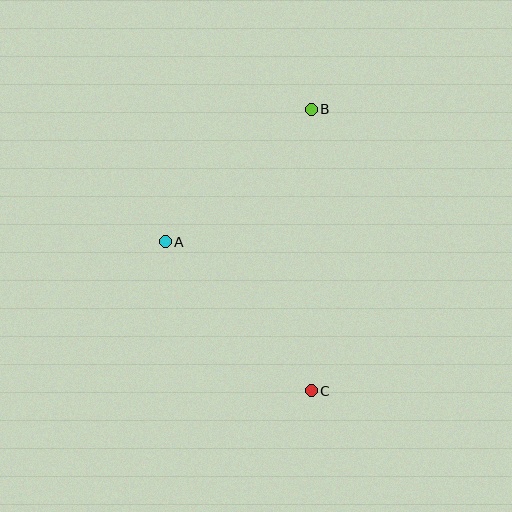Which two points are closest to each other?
Points A and B are closest to each other.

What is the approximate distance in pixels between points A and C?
The distance between A and C is approximately 209 pixels.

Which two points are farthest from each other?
Points B and C are farthest from each other.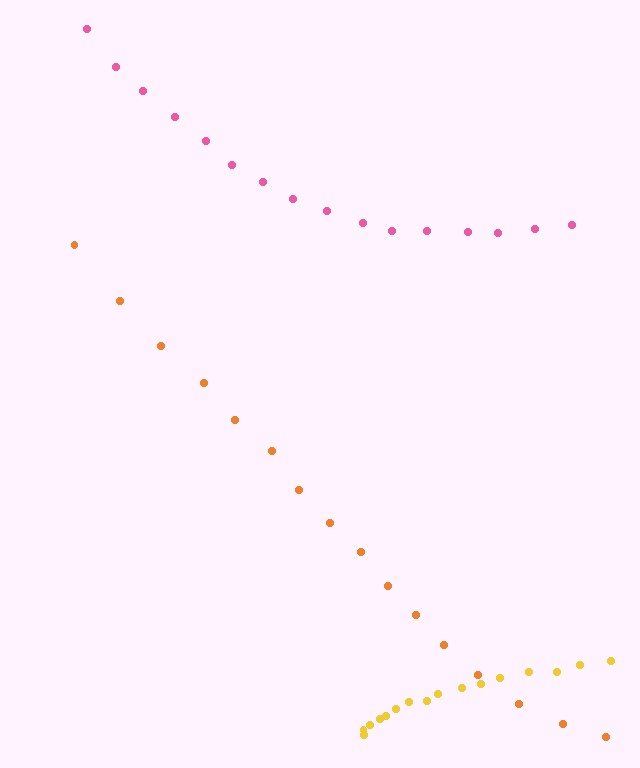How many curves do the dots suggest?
There are 3 distinct paths.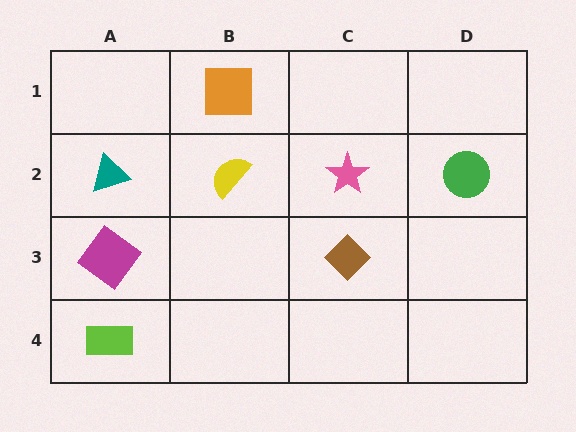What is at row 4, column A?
A lime rectangle.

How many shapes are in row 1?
1 shape.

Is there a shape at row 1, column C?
No, that cell is empty.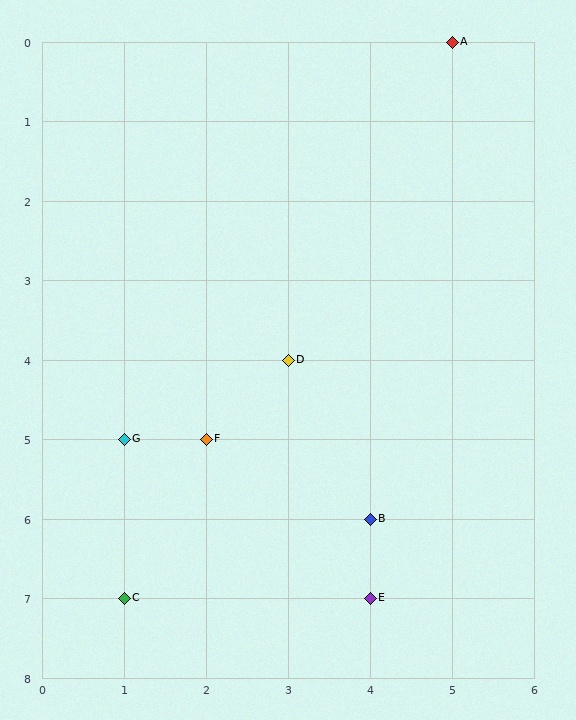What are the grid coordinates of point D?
Point D is at grid coordinates (3, 4).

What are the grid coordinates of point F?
Point F is at grid coordinates (2, 5).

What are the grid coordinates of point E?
Point E is at grid coordinates (4, 7).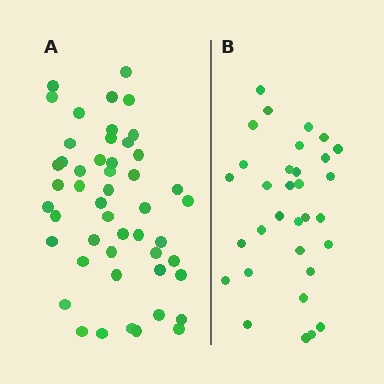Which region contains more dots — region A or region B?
Region A (the left region) has more dots.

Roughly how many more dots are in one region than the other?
Region A has approximately 15 more dots than region B.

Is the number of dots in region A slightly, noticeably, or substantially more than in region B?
Region A has substantially more. The ratio is roughly 1.5 to 1.